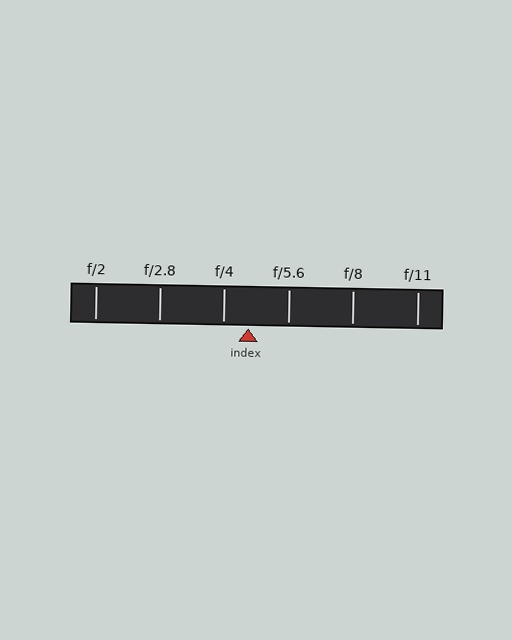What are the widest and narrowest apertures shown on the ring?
The widest aperture shown is f/2 and the narrowest is f/11.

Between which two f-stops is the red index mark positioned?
The index mark is between f/4 and f/5.6.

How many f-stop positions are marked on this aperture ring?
There are 6 f-stop positions marked.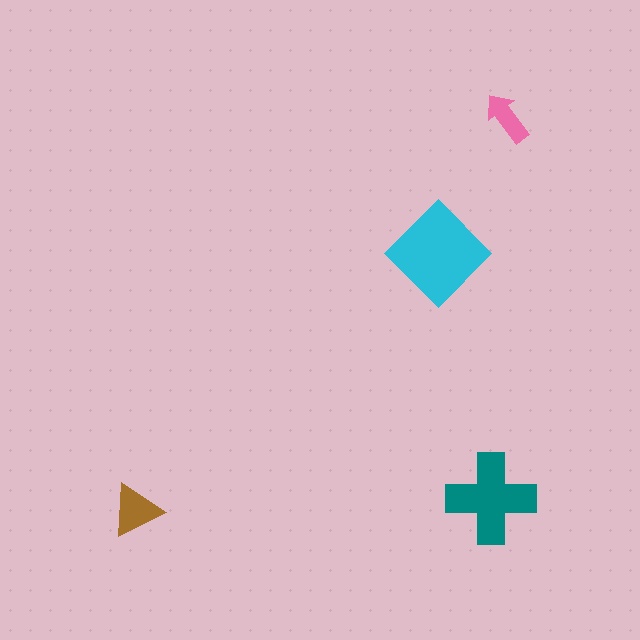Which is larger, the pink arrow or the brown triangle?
The brown triangle.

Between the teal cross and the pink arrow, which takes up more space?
The teal cross.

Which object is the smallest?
The pink arrow.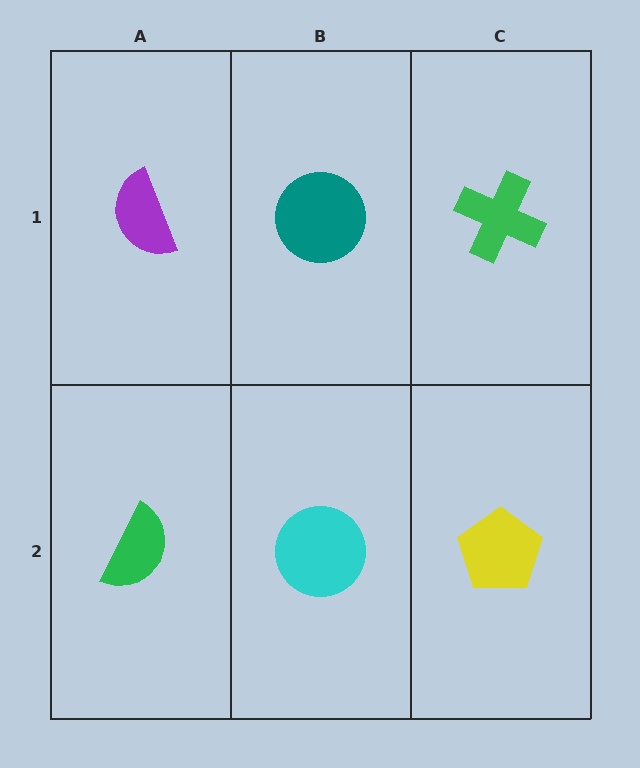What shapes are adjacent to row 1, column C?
A yellow pentagon (row 2, column C), a teal circle (row 1, column B).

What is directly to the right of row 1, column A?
A teal circle.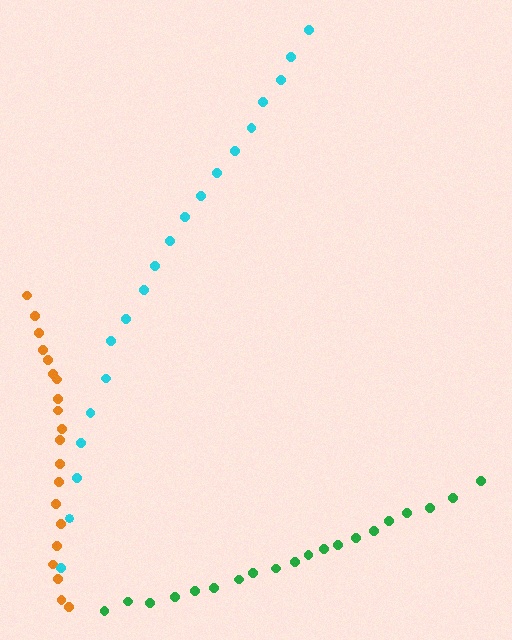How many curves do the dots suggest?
There are 3 distinct paths.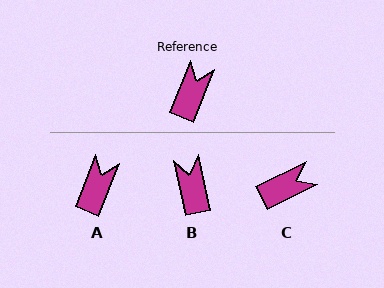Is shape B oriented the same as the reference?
No, it is off by about 34 degrees.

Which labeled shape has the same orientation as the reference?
A.